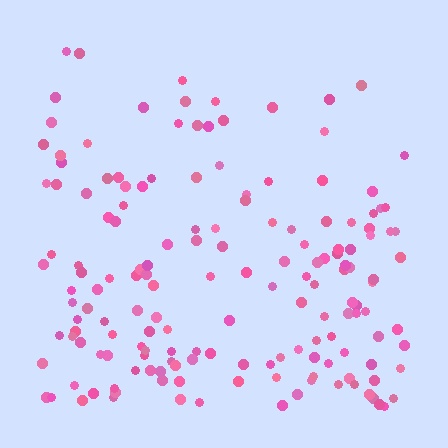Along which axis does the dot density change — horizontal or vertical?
Vertical.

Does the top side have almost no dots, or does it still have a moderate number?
Still a moderate number, just noticeably fewer than the bottom.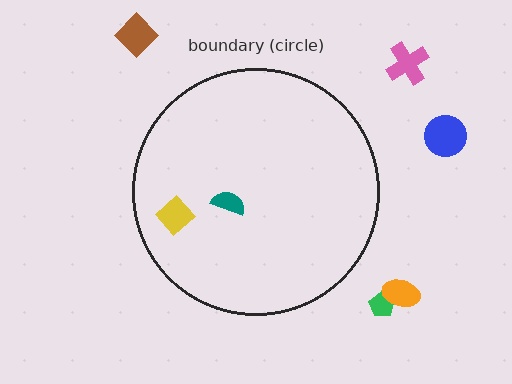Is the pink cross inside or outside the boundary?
Outside.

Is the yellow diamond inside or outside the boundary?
Inside.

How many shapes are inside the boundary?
2 inside, 5 outside.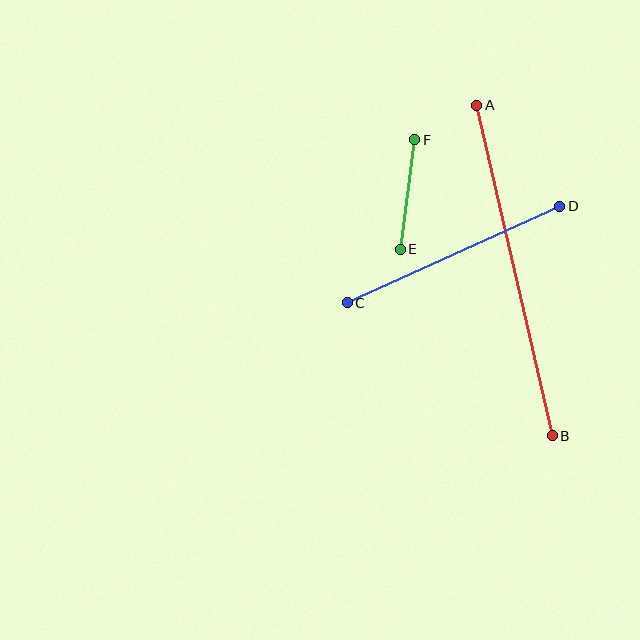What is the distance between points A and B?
The distance is approximately 339 pixels.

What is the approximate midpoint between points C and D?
The midpoint is at approximately (453, 255) pixels.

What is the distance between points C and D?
The distance is approximately 234 pixels.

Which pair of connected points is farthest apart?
Points A and B are farthest apart.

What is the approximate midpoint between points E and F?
The midpoint is at approximately (407, 195) pixels.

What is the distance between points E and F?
The distance is approximately 110 pixels.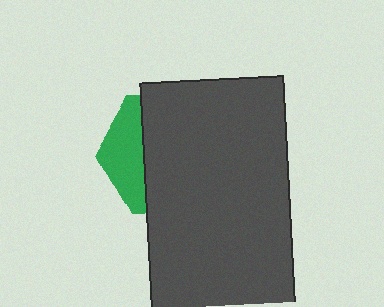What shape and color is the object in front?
The object in front is a dark gray rectangle.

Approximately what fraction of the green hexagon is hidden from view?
Roughly 70% of the green hexagon is hidden behind the dark gray rectangle.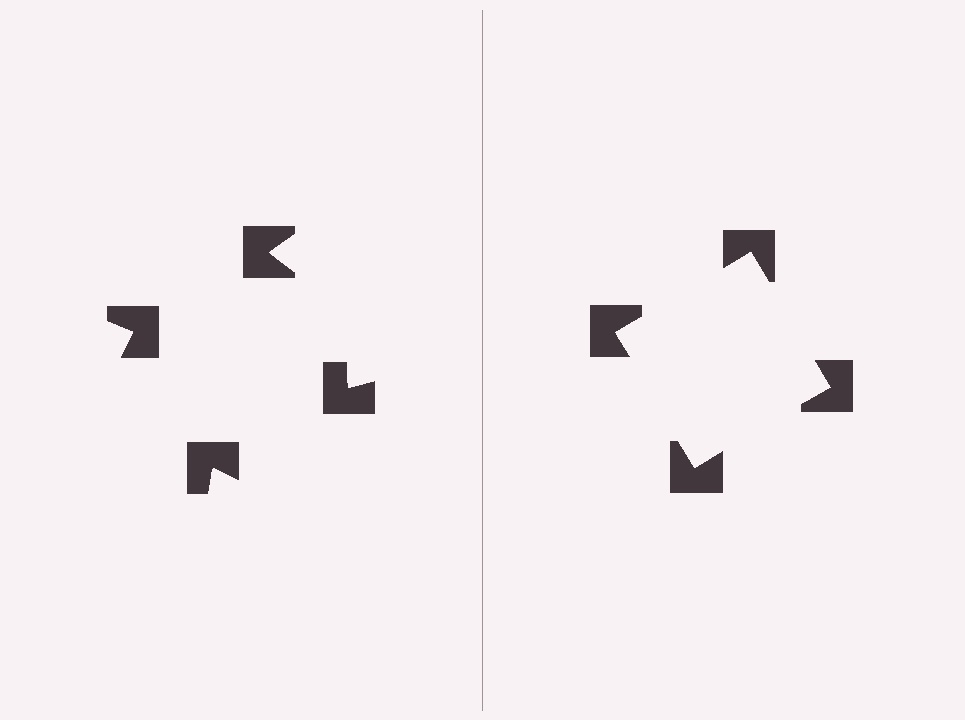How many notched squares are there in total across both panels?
8 — 4 on each side.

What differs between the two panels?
The notched squares are positioned identically on both sides; only the wedge orientations differ. On the right they align to a square; on the left they are misaligned.